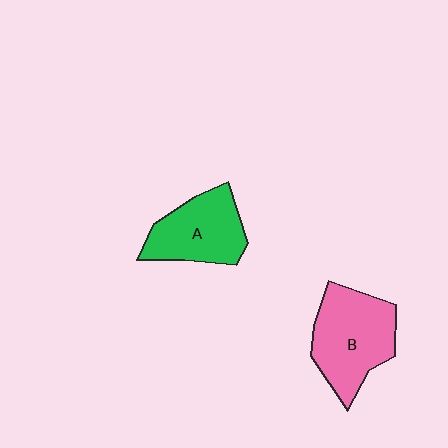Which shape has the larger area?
Shape B (pink).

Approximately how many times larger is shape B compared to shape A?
Approximately 1.2 times.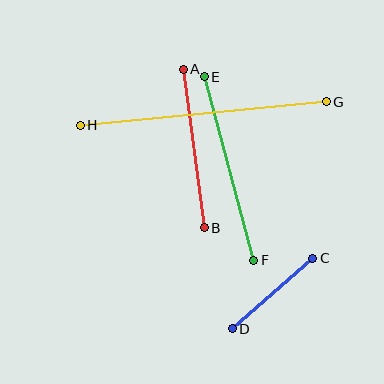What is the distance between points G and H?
The distance is approximately 247 pixels.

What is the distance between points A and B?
The distance is approximately 160 pixels.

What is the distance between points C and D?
The distance is approximately 107 pixels.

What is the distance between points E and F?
The distance is approximately 190 pixels.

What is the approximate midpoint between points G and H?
The midpoint is at approximately (203, 114) pixels.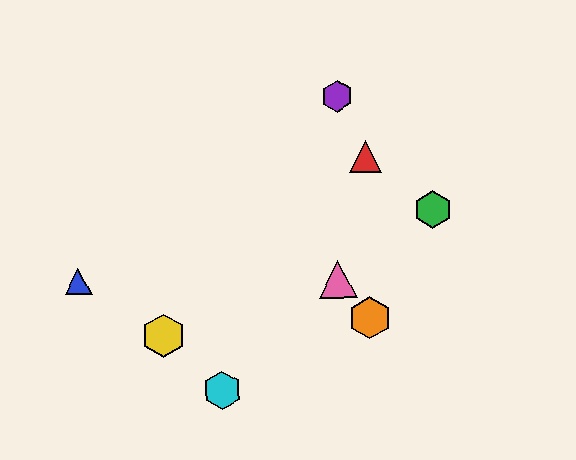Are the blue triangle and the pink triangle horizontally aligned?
Yes, both are at y≈282.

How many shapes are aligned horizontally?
2 shapes (the blue triangle, the pink triangle) are aligned horizontally.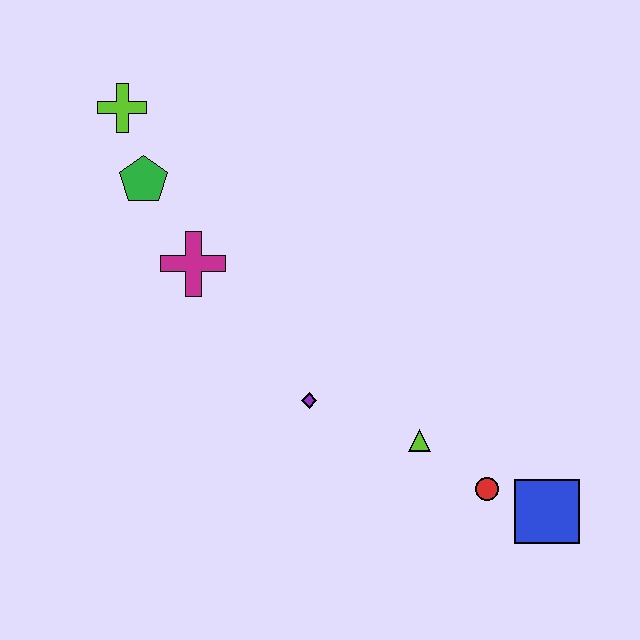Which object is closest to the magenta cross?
The green pentagon is closest to the magenta cross.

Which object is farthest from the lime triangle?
The lime cross is farthest from the lime triangle.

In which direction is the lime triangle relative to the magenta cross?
The lime triangle is to the right of the magenta cross.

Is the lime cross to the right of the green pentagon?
No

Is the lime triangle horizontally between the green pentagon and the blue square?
Yes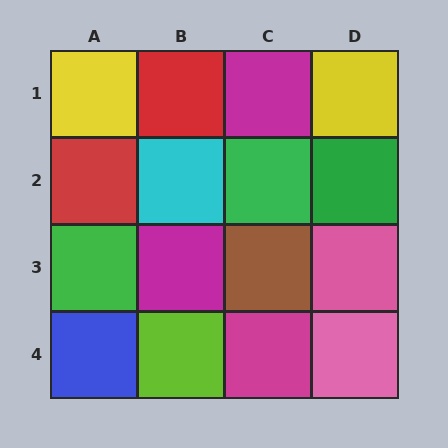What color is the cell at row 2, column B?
Cyan.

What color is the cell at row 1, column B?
Red.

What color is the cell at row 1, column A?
Yellow.